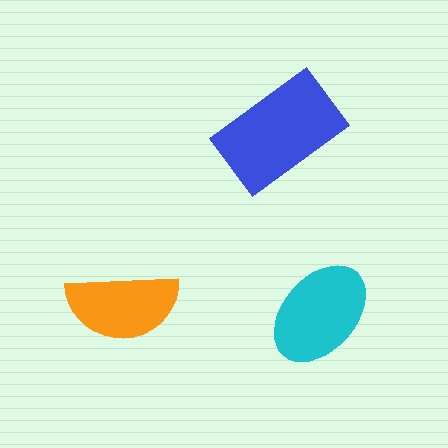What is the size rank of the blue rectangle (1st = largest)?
1st.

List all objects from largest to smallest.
The blue rectangle, the cyan ellipse, the orange semicircle.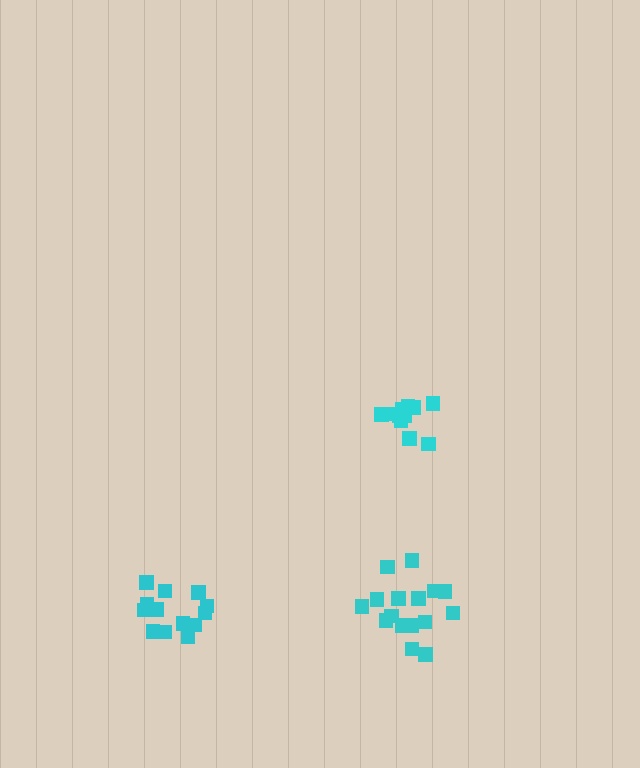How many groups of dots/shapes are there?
There are 3 groups.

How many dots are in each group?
Group 1: 13 dots, Group 2: 12 dots, Group 3: 16 dots (41 total).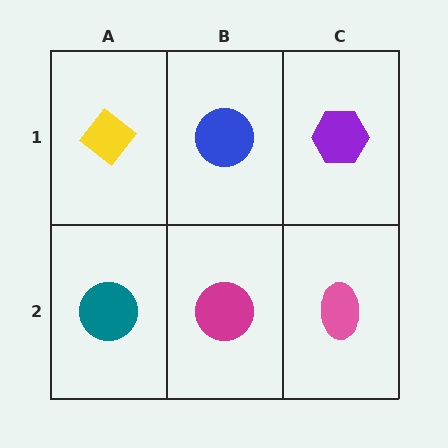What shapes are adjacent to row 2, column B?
A blue circle (row 1, column B), a teal circle (row 2, column A), a pink ellipse (row 2, column C).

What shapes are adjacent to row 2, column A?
A yellow diamond (row 1, column A), a magenta circle (row 2, column B).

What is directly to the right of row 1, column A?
A blue circle.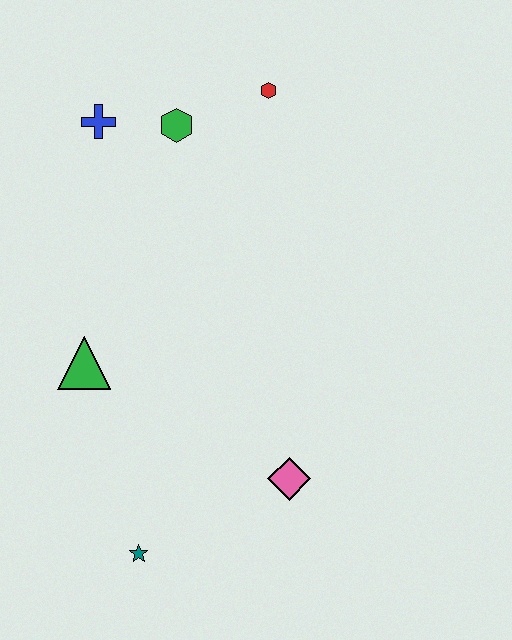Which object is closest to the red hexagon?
The green hexagon is closest to the red hexagon.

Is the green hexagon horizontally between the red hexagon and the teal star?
Yes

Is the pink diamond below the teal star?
No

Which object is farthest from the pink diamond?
The blue cross is farthest from the pink diamond.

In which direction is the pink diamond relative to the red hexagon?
The pink diamond is below the red hexagon.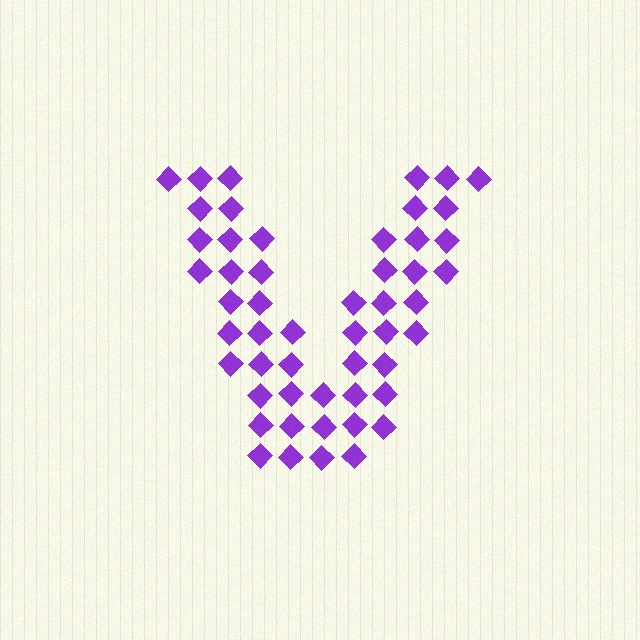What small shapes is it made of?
It is made of small diamonds.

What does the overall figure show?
The overall figure shows the letter V.